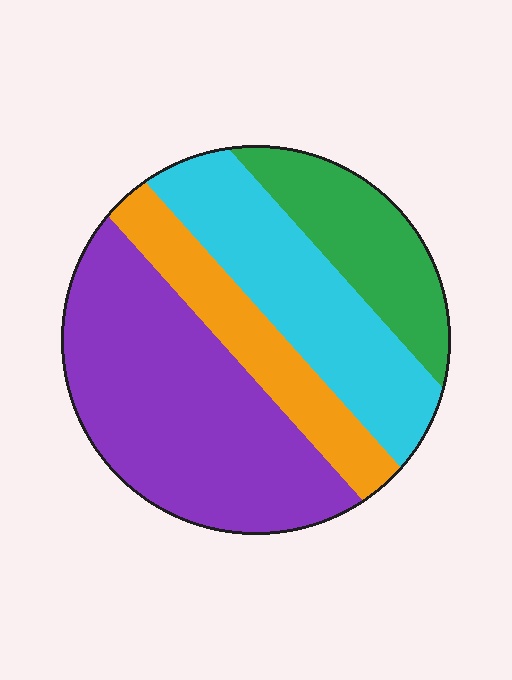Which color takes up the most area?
Purple, at roughly 40%.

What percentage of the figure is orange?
Orange covers 16% of the figure.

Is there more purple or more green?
Purple.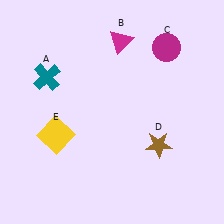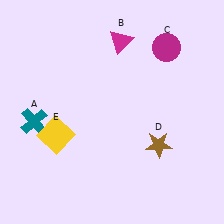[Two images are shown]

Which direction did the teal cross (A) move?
The teal cross (A) moved down.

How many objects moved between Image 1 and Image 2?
1 object moved between the two images.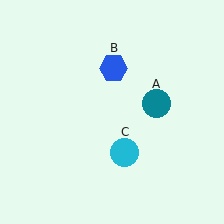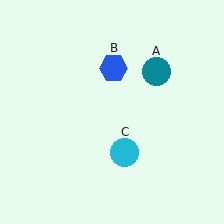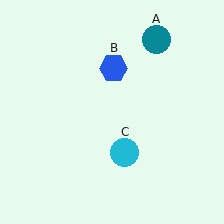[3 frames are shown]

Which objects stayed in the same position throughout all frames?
Blue hexagon (object B) and cyan circle (object C) remained stationary.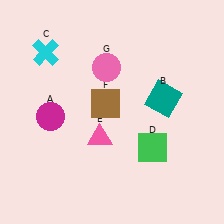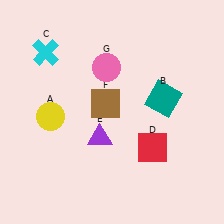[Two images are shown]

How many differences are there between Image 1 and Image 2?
There are 3 differences between the two images.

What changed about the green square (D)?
In Image 1, D is green. In Image 2, it changed to red.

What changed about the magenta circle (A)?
In Image 1, A is magenta. In Image 2, it changed to yellow.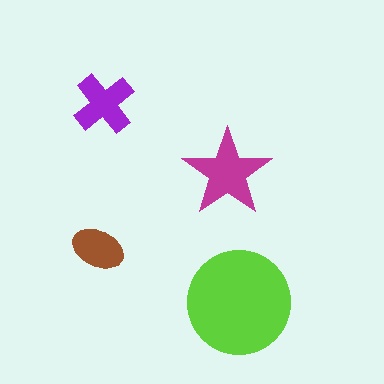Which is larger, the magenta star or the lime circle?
The lime circle.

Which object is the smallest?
The brown ellipse.